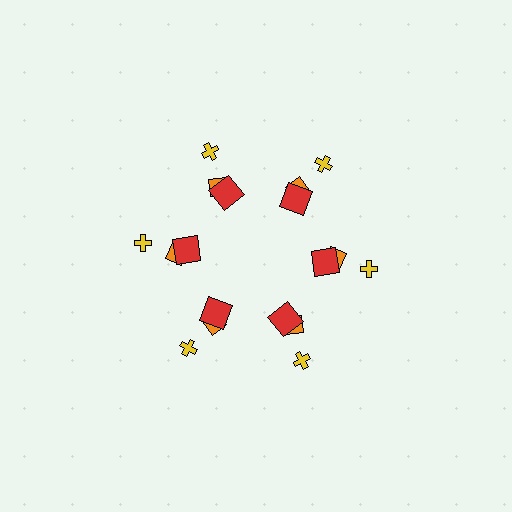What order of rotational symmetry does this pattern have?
This pattern has 6-fold rotational symmetry.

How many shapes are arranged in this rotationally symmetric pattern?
There are 18 shapes, arranged in 6 groups of 3.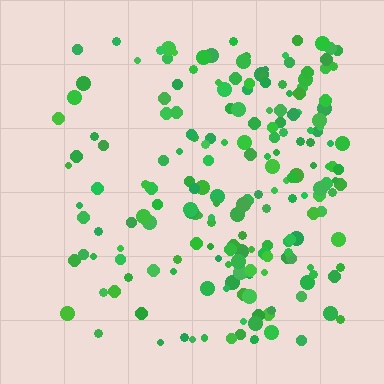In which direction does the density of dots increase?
From left to right, with the right side densest.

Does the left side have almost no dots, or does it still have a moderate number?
Still a moderate number, just noticeably fewer than the right.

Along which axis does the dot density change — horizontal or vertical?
Horizontal.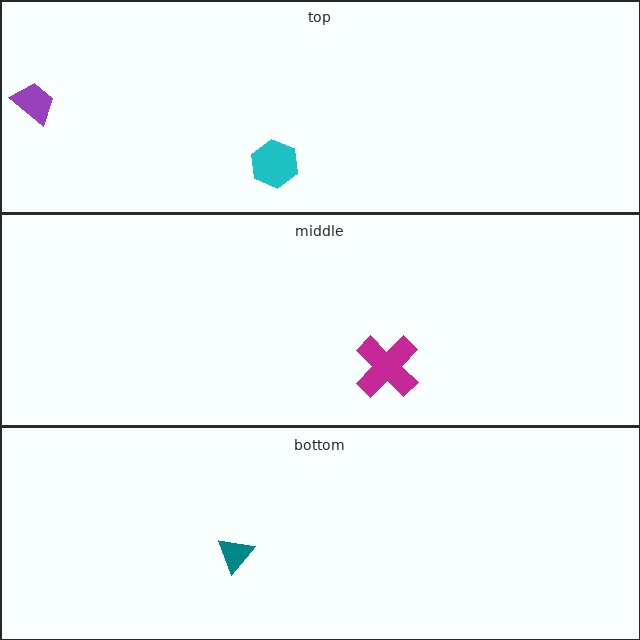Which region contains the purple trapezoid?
The top region.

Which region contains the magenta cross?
The middle region.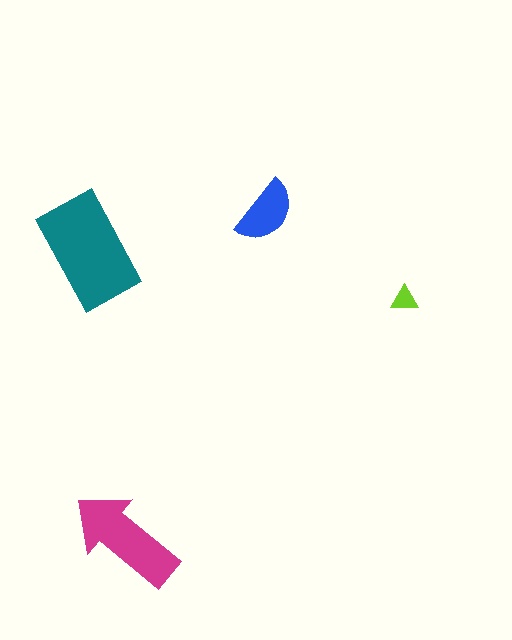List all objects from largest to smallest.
The teal rectangle, the magenta arrow, the blue semicircle, the lime triangle.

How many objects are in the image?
There are 4 objects in the image.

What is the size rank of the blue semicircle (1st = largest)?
3rd.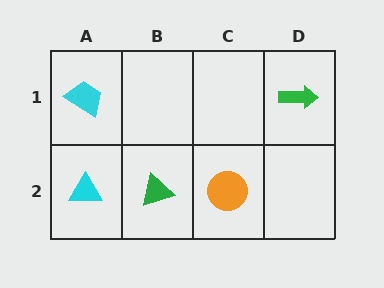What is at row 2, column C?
An orange circle.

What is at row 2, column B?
A green triangle.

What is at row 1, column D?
A green arrow.